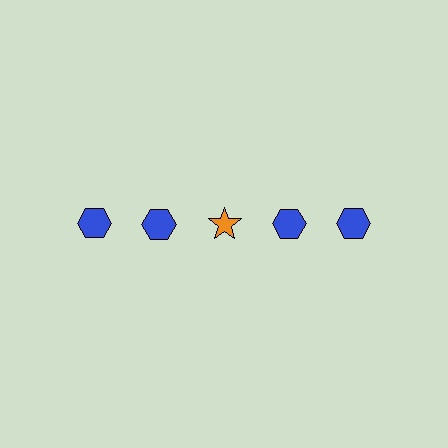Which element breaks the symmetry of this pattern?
The orange star in the top row, center column breaks the symmetry. All other shapes are blue hexagons.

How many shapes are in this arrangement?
There are 5 shapes arranged in a grid pattern.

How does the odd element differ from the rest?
It differs in both color (orange instead of blue) and shape (star instead of hexagon).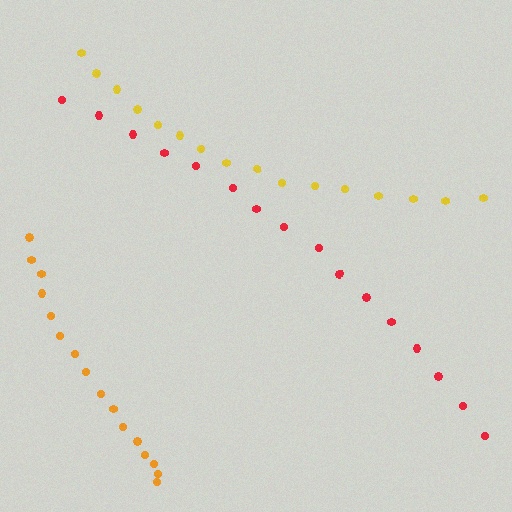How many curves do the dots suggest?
There are 3 distinct paths.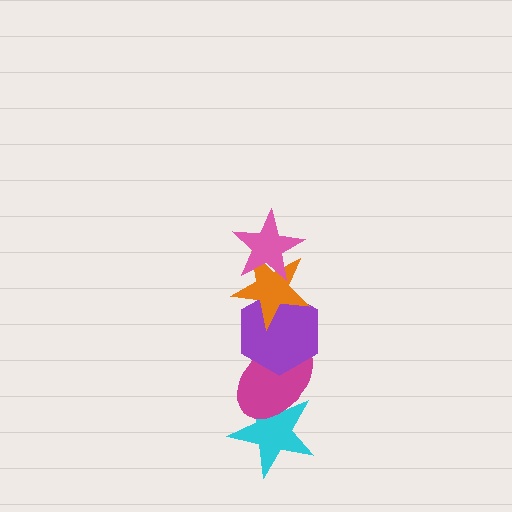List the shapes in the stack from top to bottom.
From top to bottom: the pink star, the orange star, the purple hexagon, the magenta ellipse, the cyan star.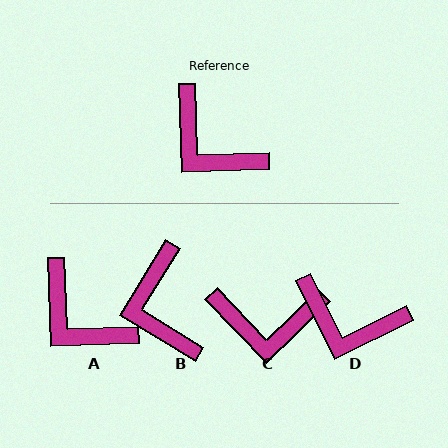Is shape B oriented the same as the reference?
No, it is off by about 34 degrees.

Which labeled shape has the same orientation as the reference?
A.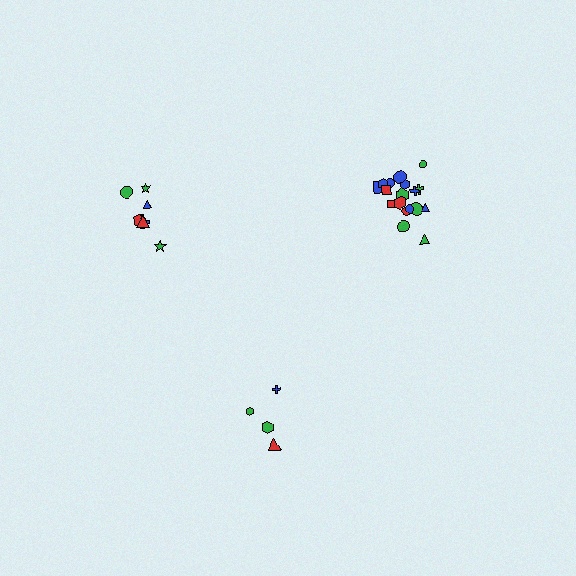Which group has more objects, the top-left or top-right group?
The top-right group.